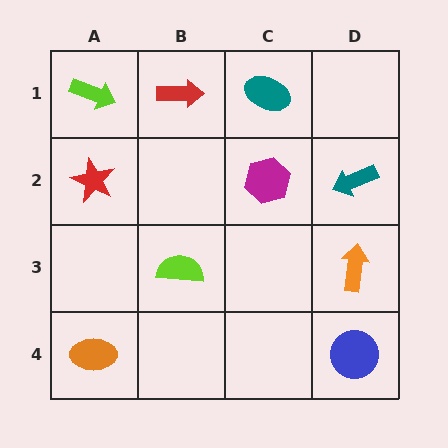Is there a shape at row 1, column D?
No, that cell is empty.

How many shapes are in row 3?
2 shapes.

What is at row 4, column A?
An orange ellipse.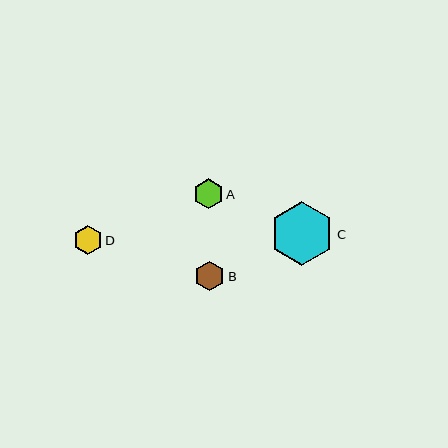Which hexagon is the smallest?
Hexagon D is the smallest with a size of approximately 29 pixels.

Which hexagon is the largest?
Hexagon C is the largest with a size of approximately 64 pixels.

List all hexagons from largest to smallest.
From largest to smallest: C, A, B, D.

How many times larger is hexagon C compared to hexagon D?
Hexagon C is approximately 2.2 times the size of hexagon D.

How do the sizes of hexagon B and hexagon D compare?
Hexagon B and hexagon D are approximately the same size.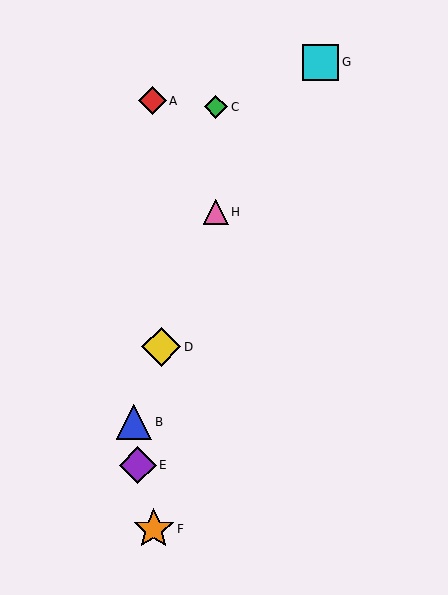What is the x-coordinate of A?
Object A is at x≈152.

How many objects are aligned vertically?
2 objects (C, H) are aligned vertically.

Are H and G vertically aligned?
No, H is at x≈216 and G is at x≈321.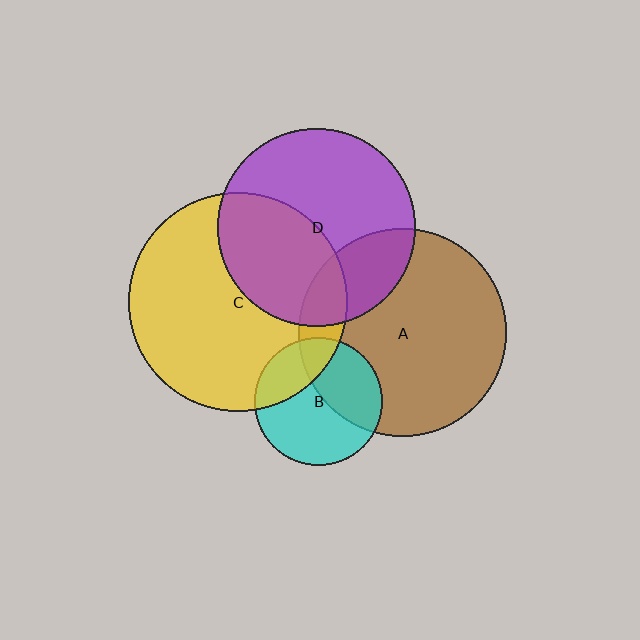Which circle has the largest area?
Circle C (yellow).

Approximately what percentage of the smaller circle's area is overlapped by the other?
Approximately 40%.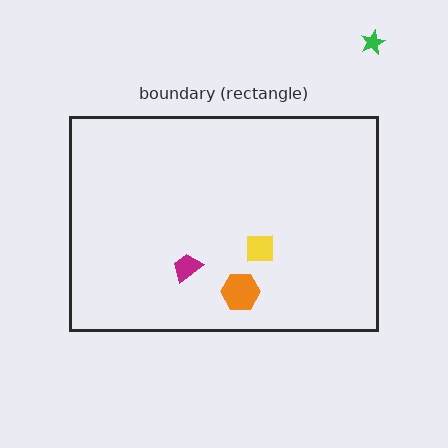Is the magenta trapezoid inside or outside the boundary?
Inside.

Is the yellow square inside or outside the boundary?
Inside.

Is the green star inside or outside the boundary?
Outside.